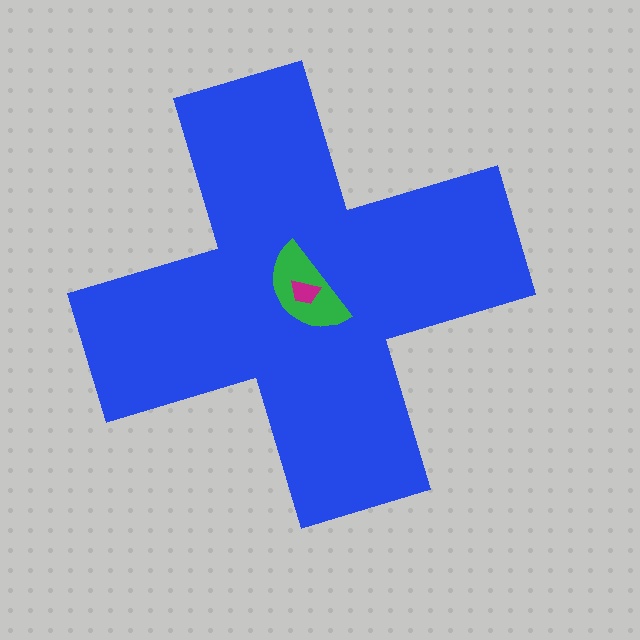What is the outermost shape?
The blue cross.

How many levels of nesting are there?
3.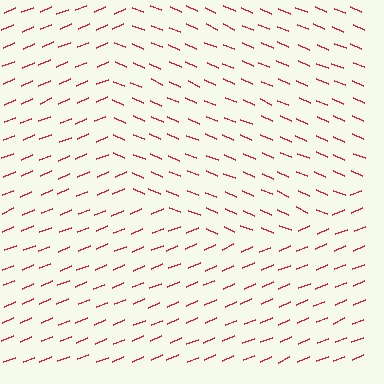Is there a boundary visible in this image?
Yes, there is a texture boundary formed by a change in line orientation.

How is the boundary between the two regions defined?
The boundary is defined purely by a change in line orientation (approximately 45 degrees difference). All lines are the same color and thickness.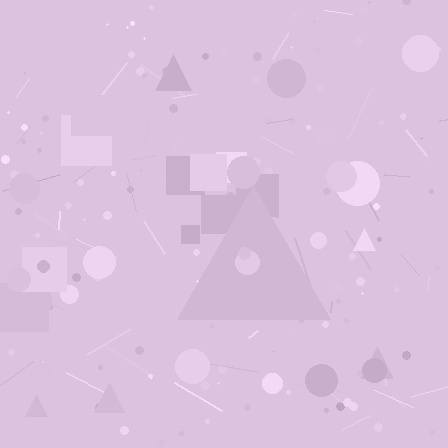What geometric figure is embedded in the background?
A triangle is embedded in the background.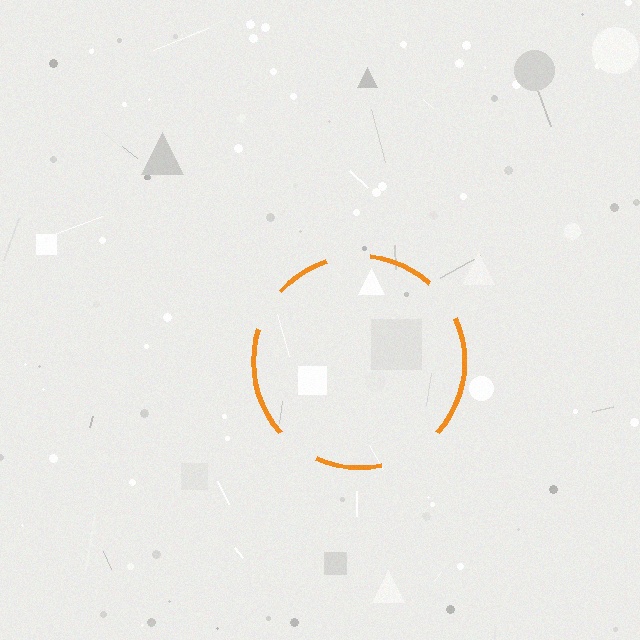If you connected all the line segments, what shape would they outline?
They would outline a circle.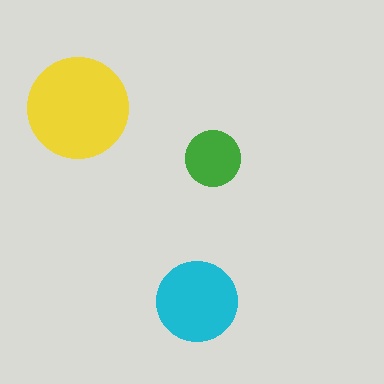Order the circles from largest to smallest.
the yellow one, the cyan one, the green one.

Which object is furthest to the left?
The yellow circle is leftmost.